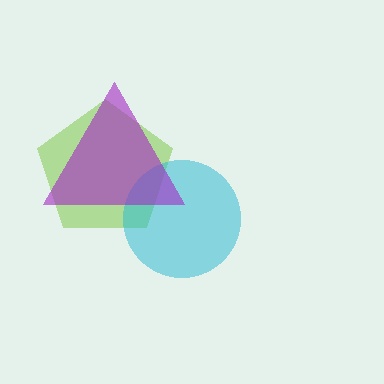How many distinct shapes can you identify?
There are 3 distinct shapes: a lime pentagon, a cyan circle, a purple triangle.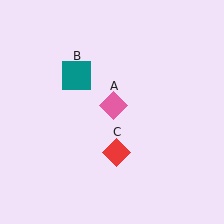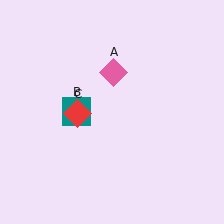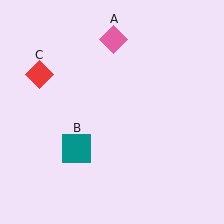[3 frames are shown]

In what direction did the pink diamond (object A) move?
The pink diamond (object A) moved up.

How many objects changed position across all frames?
3 objects changed position: pink diamond (object A), teal square (object B), red diamond (object C).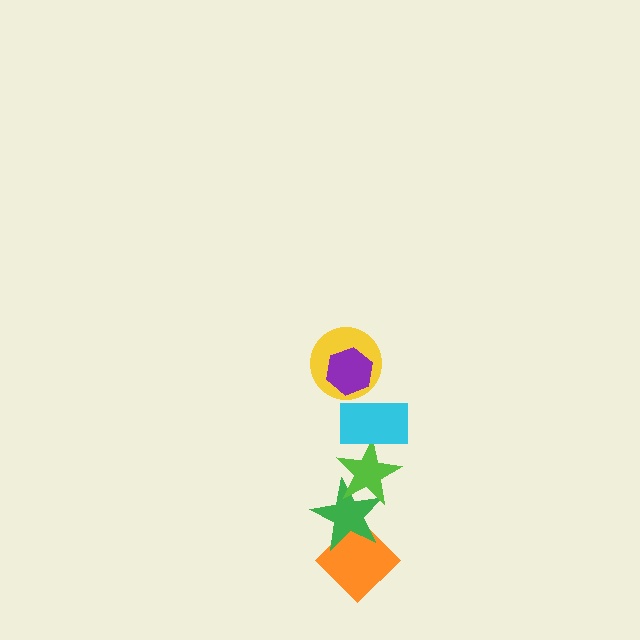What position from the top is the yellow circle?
The yellow circle is 2nd from the top.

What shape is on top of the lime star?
The cyan rectangle is on top of the lime star.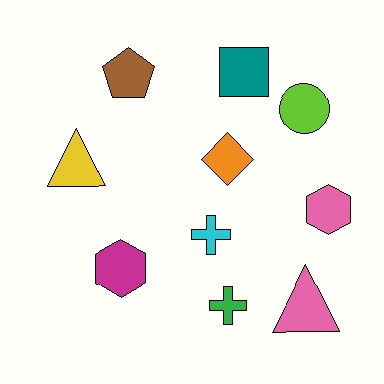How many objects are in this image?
There are 10 objects.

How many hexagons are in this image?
There are 2 hexagons.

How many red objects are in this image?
There are no red objects.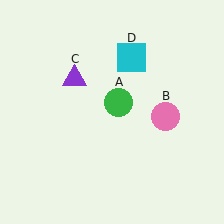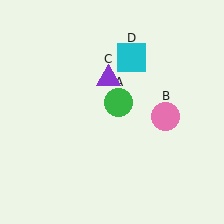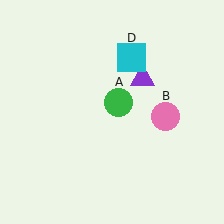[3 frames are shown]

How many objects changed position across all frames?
1 object changed position: purple triangle (object C).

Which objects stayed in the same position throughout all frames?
Green circle (object A) and pink circle (object B) and cyan square (object D) remained stationary.